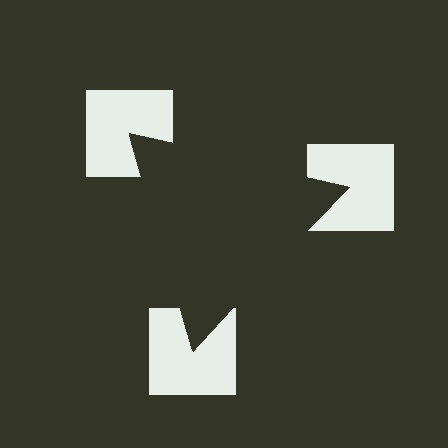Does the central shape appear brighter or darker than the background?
It typically appears slightly darker than the background, even though no actual brightness change is drawn.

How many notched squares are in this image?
There are 3 — one at each vertex of the illusory triangle.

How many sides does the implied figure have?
3 sides.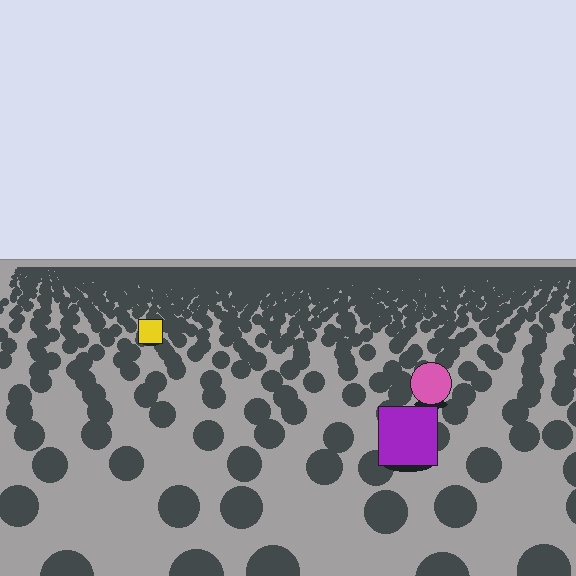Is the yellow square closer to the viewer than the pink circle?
No. The pink circle is closer — you can tell from the texture gradient: the ground texture is coarser near it.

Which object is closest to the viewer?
The purple square is closest. The texture marks near it are larger and more spread out.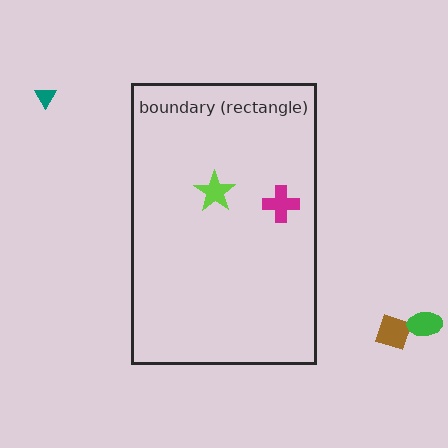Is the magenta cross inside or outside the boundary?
Inside.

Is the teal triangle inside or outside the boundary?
Outside.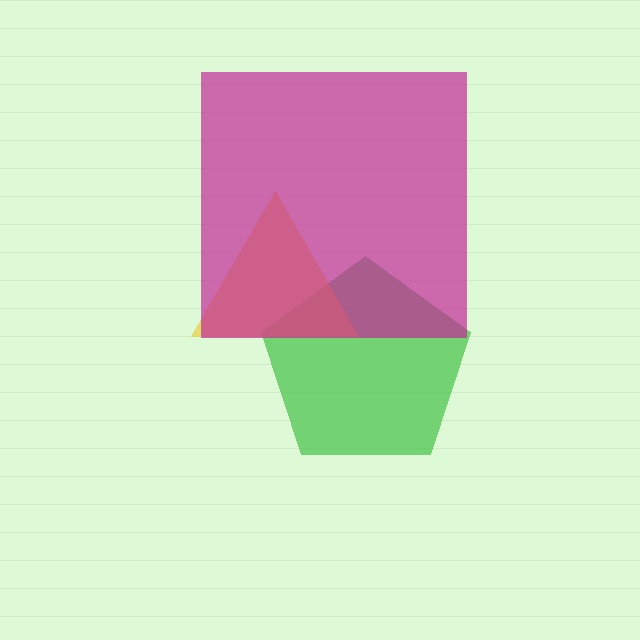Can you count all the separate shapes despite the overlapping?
Yes, there are 3 separate shapes.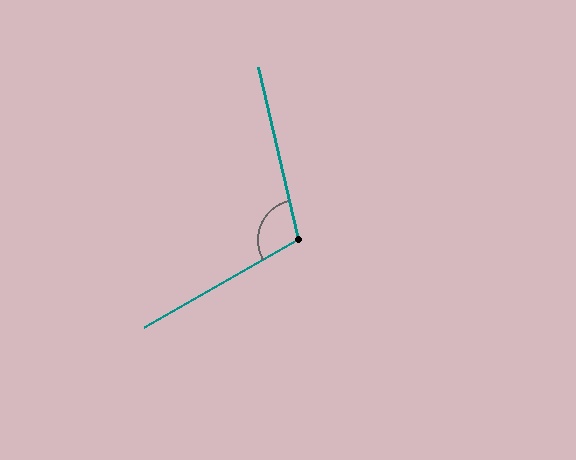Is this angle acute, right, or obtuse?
It is obtuse.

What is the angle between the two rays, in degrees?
Approximately 107 degrees.